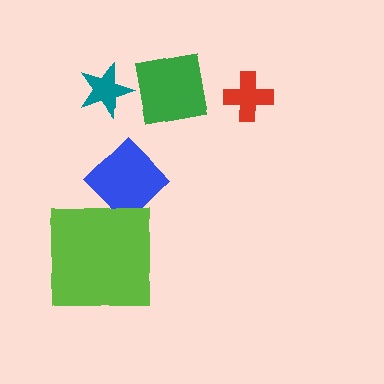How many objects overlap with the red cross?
0 objects overlap with the red cross.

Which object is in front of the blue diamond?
The lime square is in front of the blue diamond.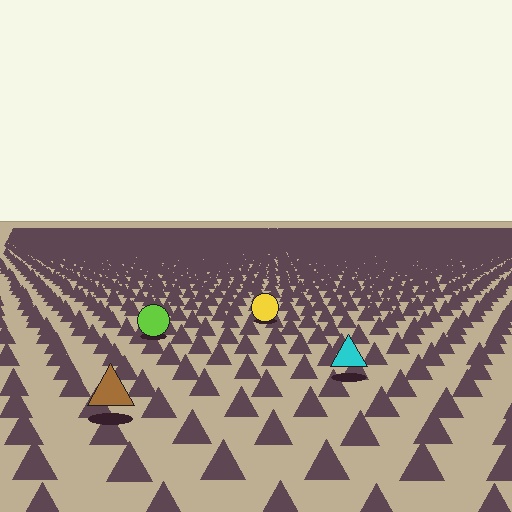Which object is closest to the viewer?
The brown triangle is closest. The texture marks near it are larger and more spread out.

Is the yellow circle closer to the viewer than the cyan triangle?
No. The cyan triangle is closer — you can tell from the texture gradient: the ground texture is coarser near it.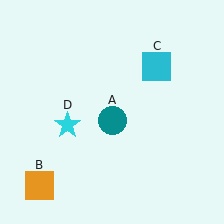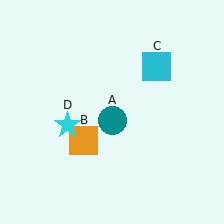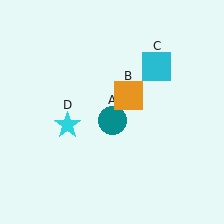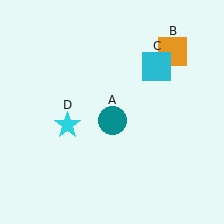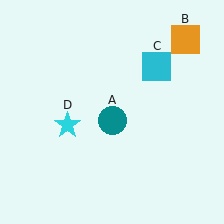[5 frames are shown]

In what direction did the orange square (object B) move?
The orange square (object B) moved up and to the right.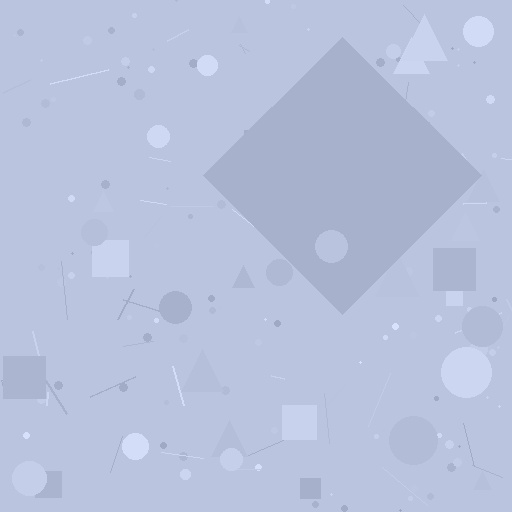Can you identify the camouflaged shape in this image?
The camouflaged shape is a diamond.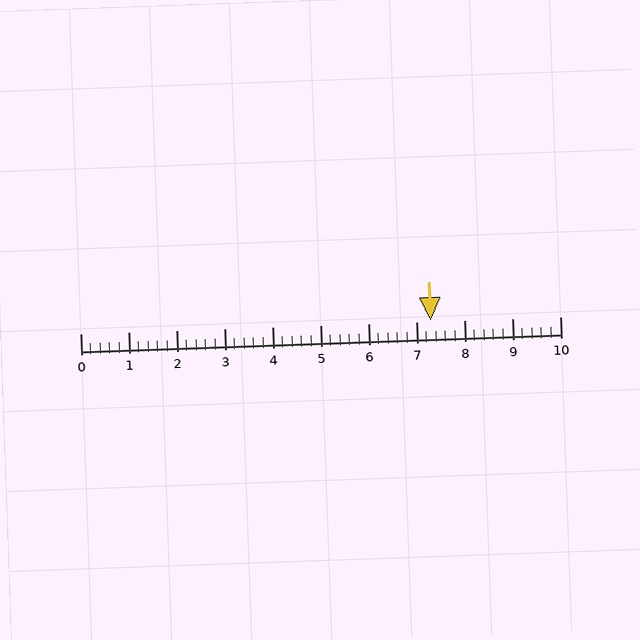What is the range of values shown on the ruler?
The ruler shows values from 0 to 10.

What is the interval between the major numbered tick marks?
The major tick marks are spaced 1 units apart.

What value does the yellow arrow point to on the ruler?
The yellow arrow points to approximately 7.3.